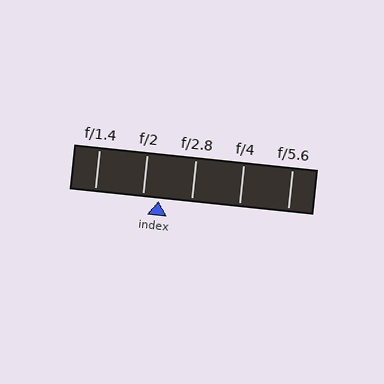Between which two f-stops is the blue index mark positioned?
The index mark is between f/2 and f/2.8.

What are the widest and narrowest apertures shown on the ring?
The widest aperture shown is f/1.4 and the narrowest is f/5.6.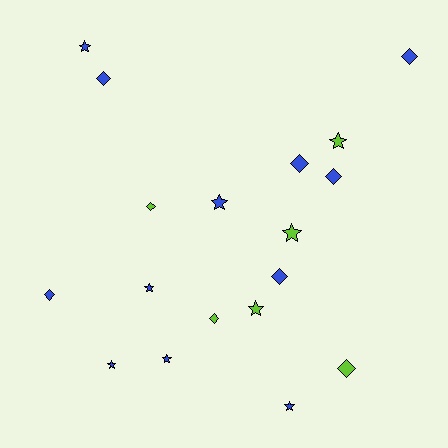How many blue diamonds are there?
There are 6 blue diamonds.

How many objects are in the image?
There are 18 objects.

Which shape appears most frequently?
Diamond, with 9 objects.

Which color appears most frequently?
Blue, with 12 objects.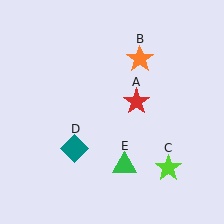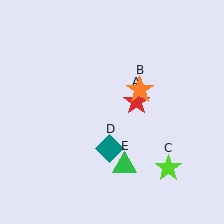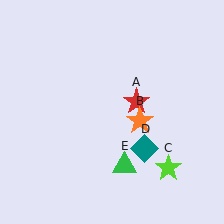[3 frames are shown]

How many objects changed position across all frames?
2 objects changed position: orange star (object B), teal diamond (object D).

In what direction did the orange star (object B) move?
The orange star (object B) moved down.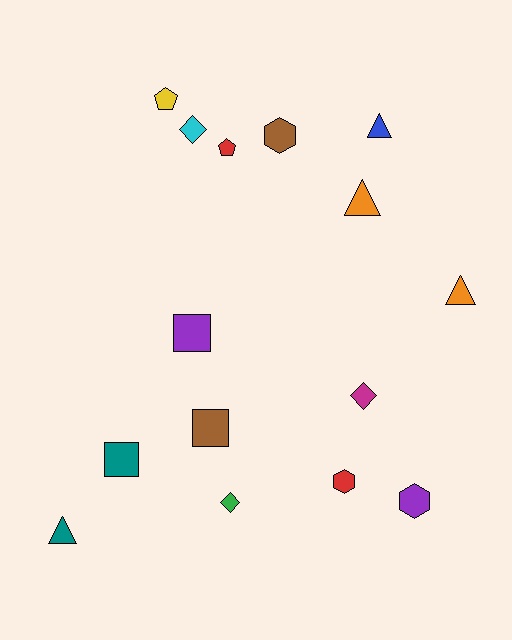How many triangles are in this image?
There are 4 triangles.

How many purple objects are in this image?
There are 2 purple objects.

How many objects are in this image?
There are 15 objects.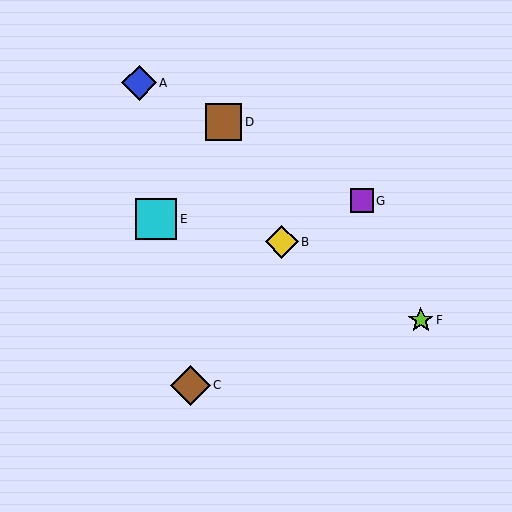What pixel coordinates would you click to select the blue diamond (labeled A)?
Click at (139, 83) to select the blue diamond A.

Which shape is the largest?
The cyan square (labeled E) is the largest.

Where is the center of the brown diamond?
The center of the brown diamond is at (191, 386).